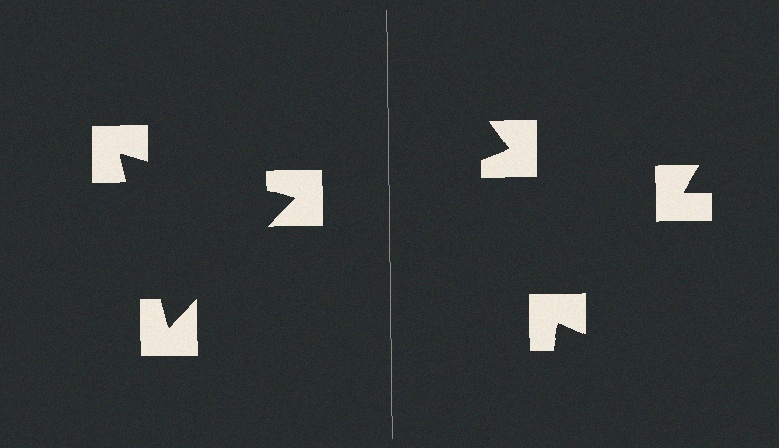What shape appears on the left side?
An illusory triangle.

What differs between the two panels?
The notched squares are positioned identically on both sides; only the wedge orientations differ. On the left they align to a triangle; on the right they are misaligned.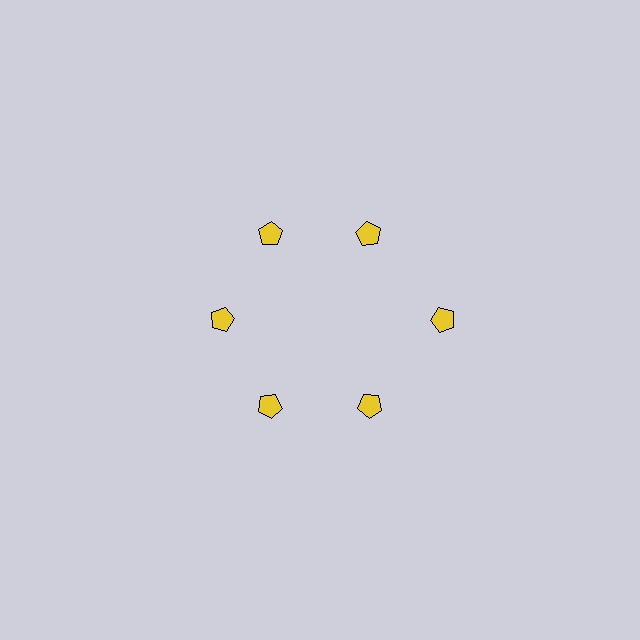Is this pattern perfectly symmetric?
No. The 6 yellow pentagons are arranged in a ring, but one element near the 3 o'clock position is pushed outward from the center, breaking the 6-fold rotational symmetry.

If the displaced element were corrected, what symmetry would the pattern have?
It would have 6-fold rotational symmetry — the pattern would map onto itself every 60 degrees.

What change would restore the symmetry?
The symmetry would be restored by moving it inward, back onto the ring so that all 6 pentagons sit at equal angles and equal distance from the center.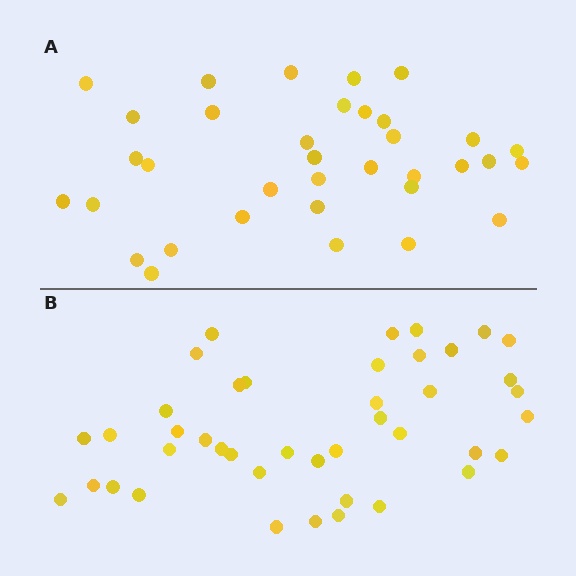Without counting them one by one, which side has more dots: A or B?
Region B (the bottom region) has more dots.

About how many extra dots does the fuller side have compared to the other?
Region B has roughly 8 or so more dots than region A.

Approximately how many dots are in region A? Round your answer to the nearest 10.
About 40 dots. (The exact count is 35, which rounds to 40.)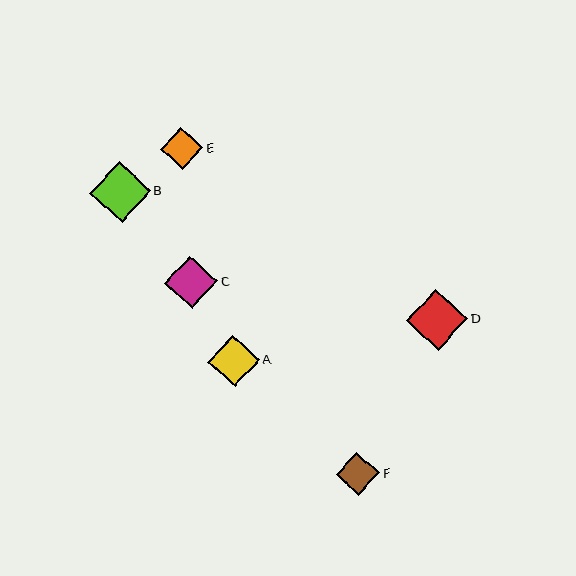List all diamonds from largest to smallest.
From largest to smallest: D, B, C, A, F, E.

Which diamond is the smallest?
Diamond E is the smallest with a size of approximately 42 pixels.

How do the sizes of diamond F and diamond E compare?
Diamond F and diamond E are approximately the same size.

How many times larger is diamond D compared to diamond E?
Diamond D is approximately 1.5 times the size of diamond E.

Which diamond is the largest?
Diamond D is the largest with a size of approximately 61 pixels.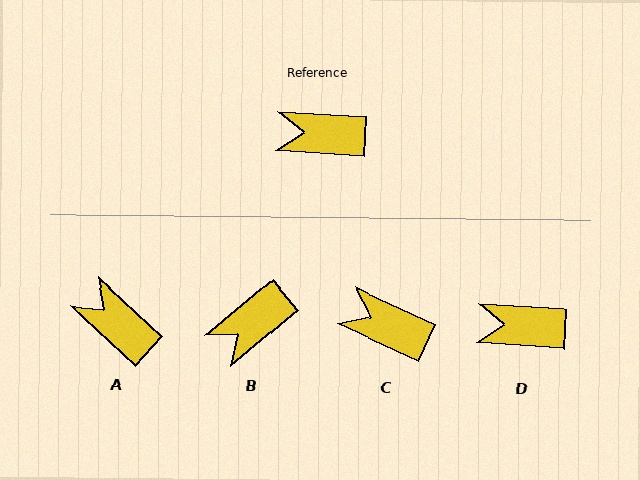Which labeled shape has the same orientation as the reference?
D.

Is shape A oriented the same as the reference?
No, it is off by about 39 degrees.